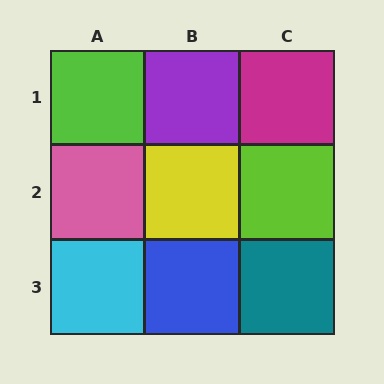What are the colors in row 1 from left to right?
Lime, purple, magenta.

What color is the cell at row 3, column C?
Teal.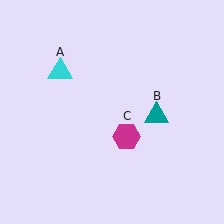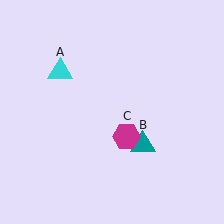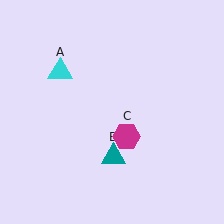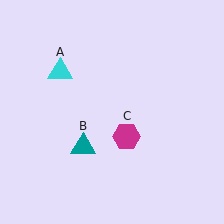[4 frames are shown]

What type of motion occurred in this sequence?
The teal triangle (object B) rotated clockwise around the center of the scene.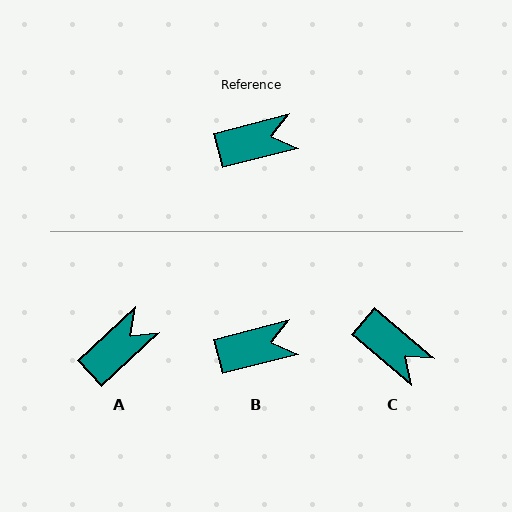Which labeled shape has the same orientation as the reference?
B.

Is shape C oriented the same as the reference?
No, it is off by about 55 degrees.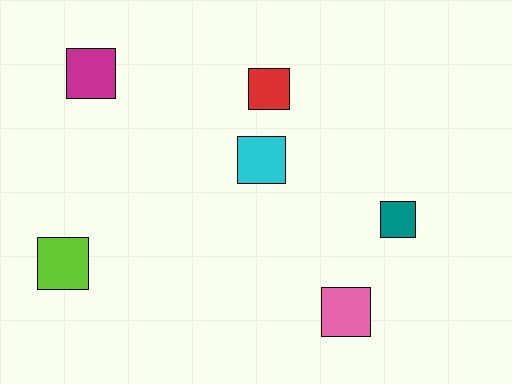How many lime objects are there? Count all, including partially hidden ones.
There is 1 lime object.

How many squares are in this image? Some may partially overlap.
There are 6 squares.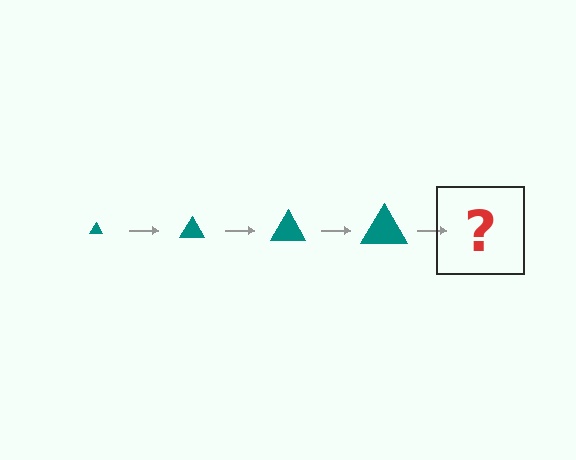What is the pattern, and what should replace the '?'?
The pattern is that the triangle gets progressively larger each step. The '?' should be a teal triangle, larger than the previous one.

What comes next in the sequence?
The next element should be a teal triangle, larger than the previous one.